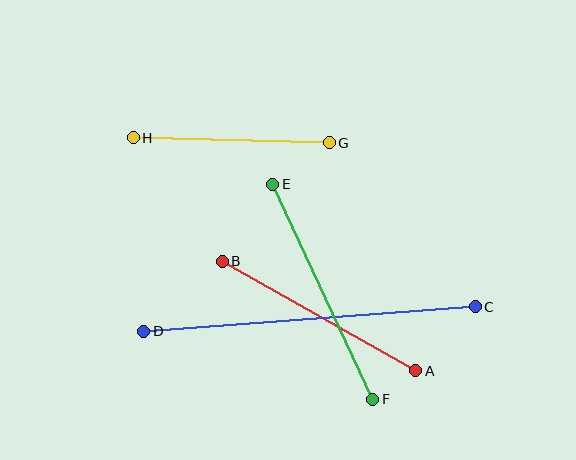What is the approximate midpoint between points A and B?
The midpoint is at approximately (319, 316) pixels.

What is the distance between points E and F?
The distance is approximately 237 pixels.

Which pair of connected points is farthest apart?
Points C and D are farthest apart.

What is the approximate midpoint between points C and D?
The midpoint is at approximately (309, 319) pixels.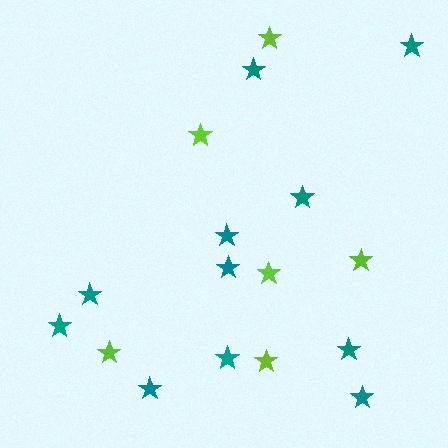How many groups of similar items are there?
There are 2 groups: one group of lime stars (6) and one group of teal stars (11).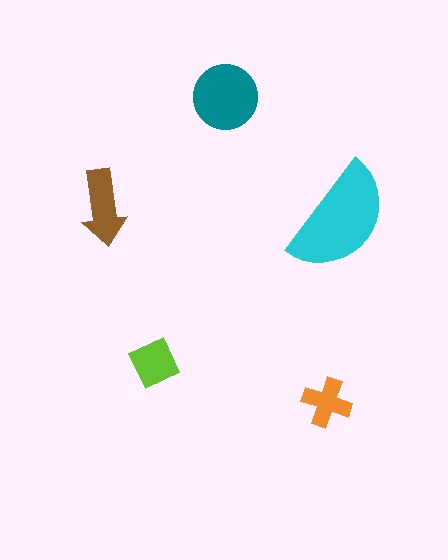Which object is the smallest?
The orange cross.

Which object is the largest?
The cyan semicircle.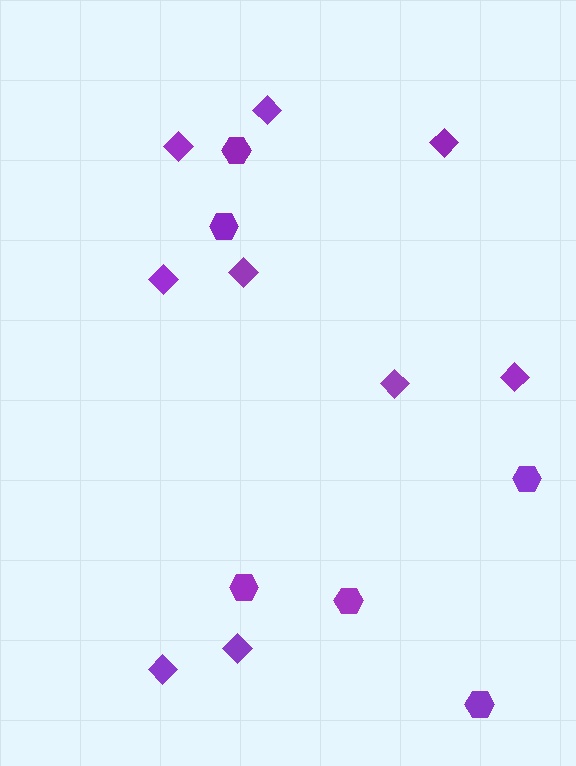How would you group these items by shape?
There are 2 groups: one group of hexagons (6) and one group of diamonds (9).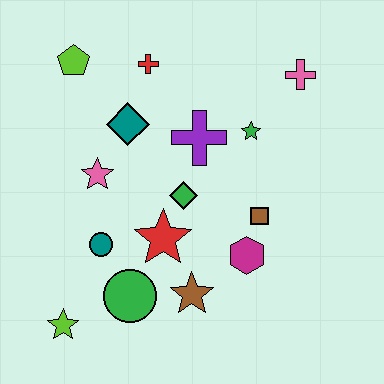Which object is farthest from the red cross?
The lime star is farthest from the red cross.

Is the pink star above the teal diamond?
No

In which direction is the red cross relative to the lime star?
The red cross is above the lime star.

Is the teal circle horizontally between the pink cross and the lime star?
Yes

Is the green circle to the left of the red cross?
Yes